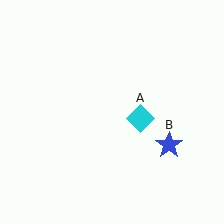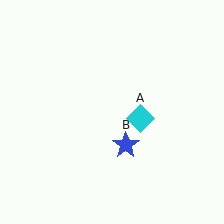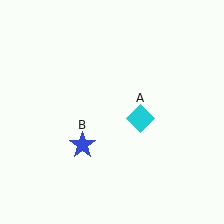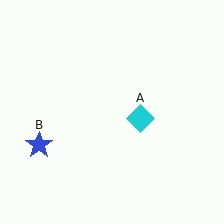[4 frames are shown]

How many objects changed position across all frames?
1 object changed position: blue star (object B).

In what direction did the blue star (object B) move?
The blue star (object B) moved left.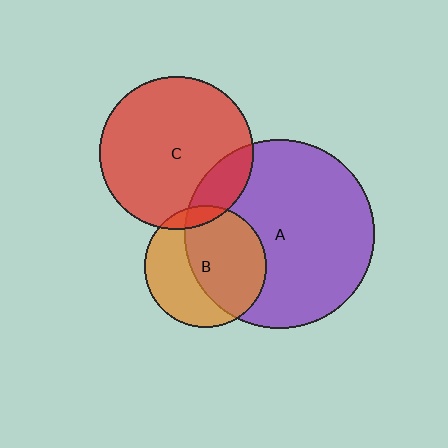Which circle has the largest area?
Circle A (purple).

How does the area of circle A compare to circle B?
Approximately 2.4 times.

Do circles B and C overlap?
Yes.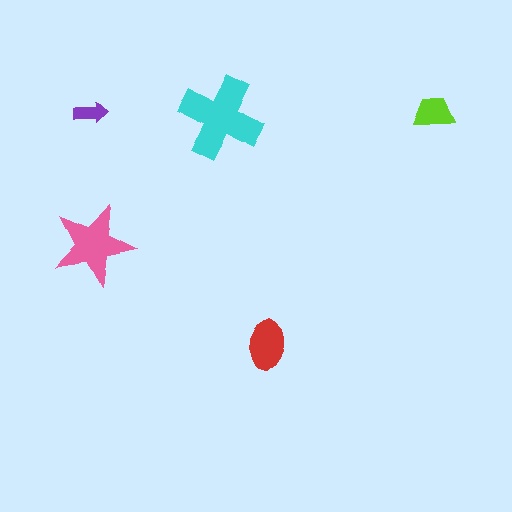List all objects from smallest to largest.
The purple arrow, the lime trapezoid, the red ellipse, the pink star, the cyan cross.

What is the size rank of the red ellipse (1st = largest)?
3rd.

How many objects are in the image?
There are 5 objects in the image.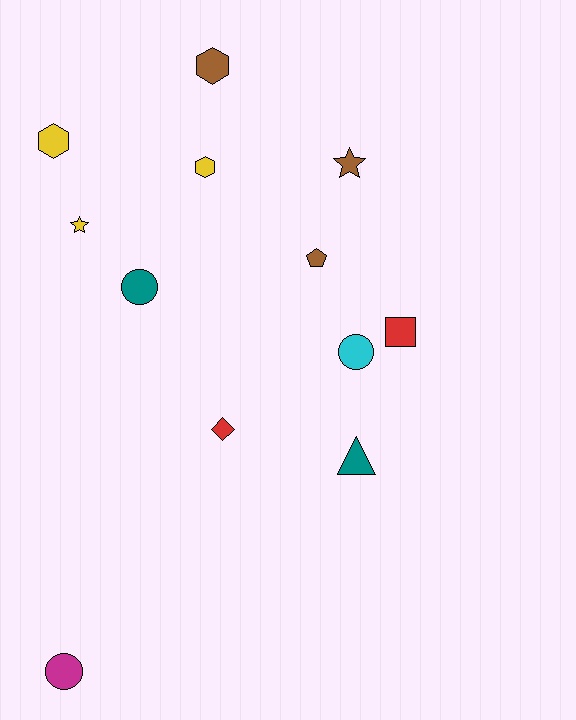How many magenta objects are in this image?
There is 1 magenta object.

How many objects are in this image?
There are 12 objects.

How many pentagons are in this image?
There is 1 pentagon.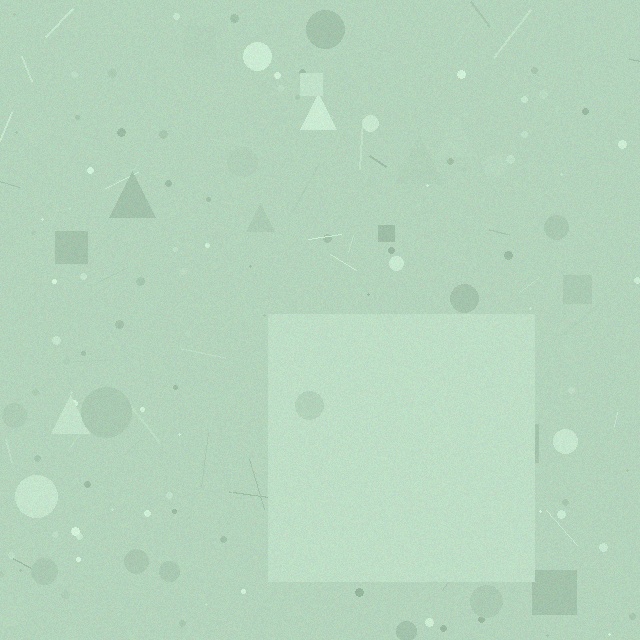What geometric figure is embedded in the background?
A square is embedded in the background.